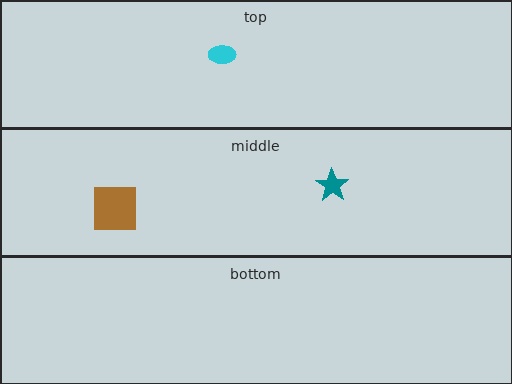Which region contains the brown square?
The middle region.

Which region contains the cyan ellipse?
The top region.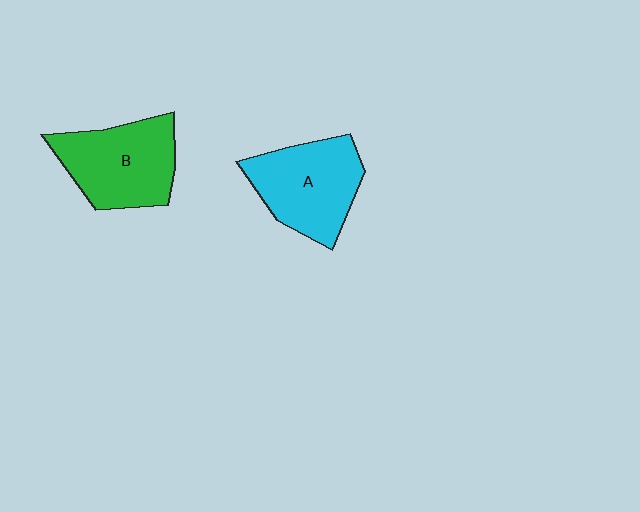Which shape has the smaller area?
Shape A (cyan).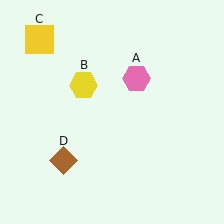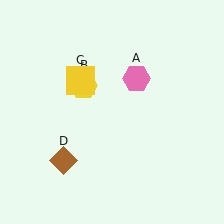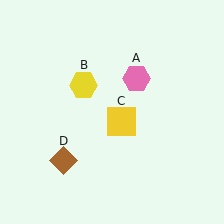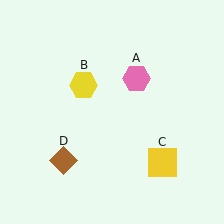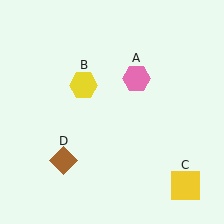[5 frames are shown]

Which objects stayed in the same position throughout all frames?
Pink hexagon (object A) and yellow hexagon (object B) and brown diamond (object D) remained stationary.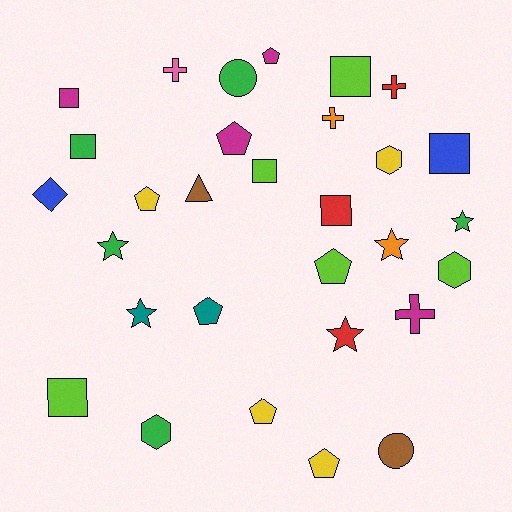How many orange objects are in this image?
There are 2 orange objects.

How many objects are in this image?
There are 30 objects.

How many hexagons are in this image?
There are 3 hexagons.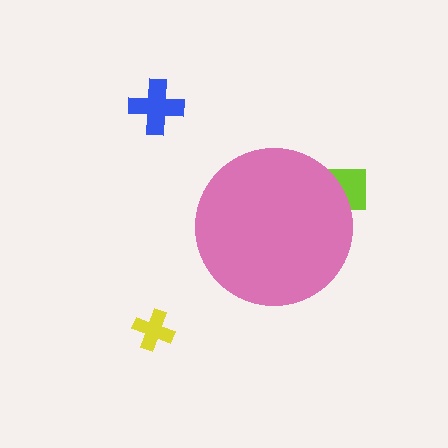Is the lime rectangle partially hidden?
Yes, the lime rectangle is partially hidden behind the pink circle.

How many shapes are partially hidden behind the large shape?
1 shape is partially hidden.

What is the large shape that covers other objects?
A pink circle.